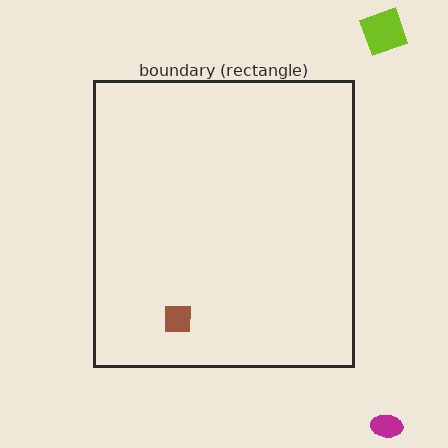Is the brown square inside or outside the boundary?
Inside.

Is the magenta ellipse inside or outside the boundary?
Outside.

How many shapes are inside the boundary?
1 inside, 2 outside.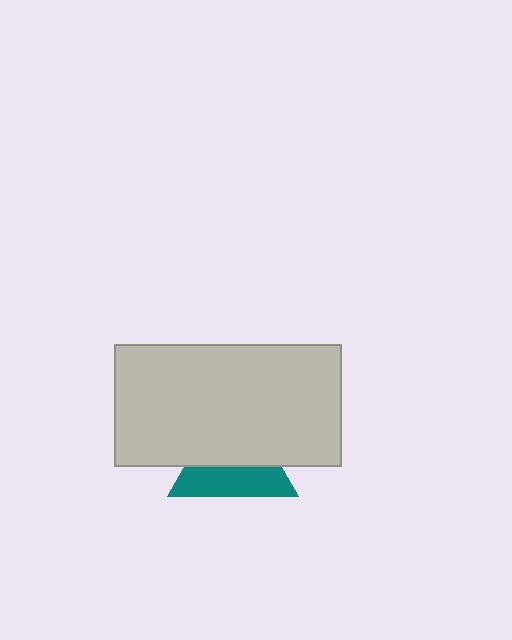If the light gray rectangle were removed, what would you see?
You would see the complete teal triangle.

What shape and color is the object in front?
The object in front is a light gray rectangle.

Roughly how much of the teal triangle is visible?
About half of it is visible (roughly 45%).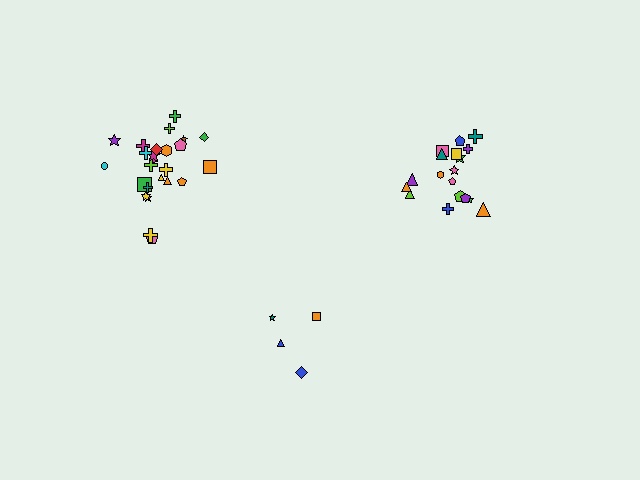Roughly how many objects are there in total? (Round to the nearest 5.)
Roughly 45 objects in total.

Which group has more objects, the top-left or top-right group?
The top-left group.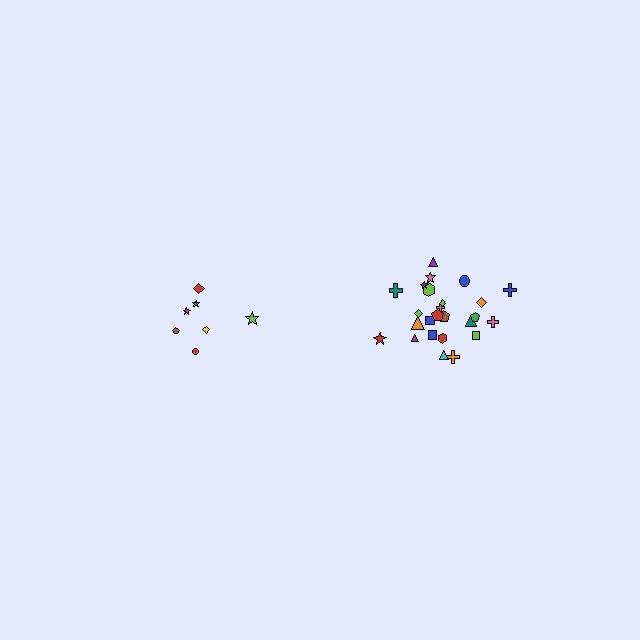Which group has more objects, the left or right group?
The right group.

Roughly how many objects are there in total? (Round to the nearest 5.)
Roughly 30 objects in total.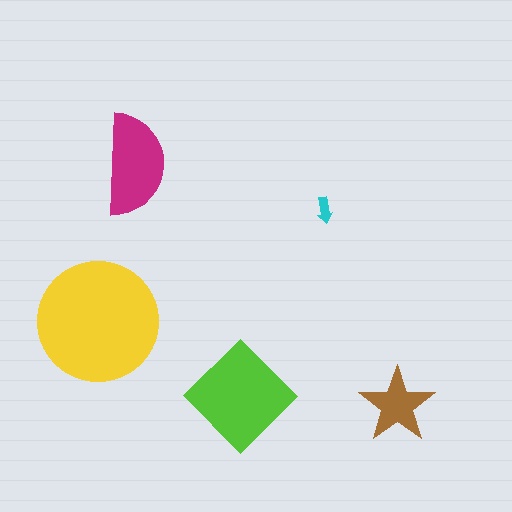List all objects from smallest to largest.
The cyan arrow, the brown star, the magenta semicircle, the lime diamond, the yellow circle.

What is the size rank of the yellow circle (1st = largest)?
1st.